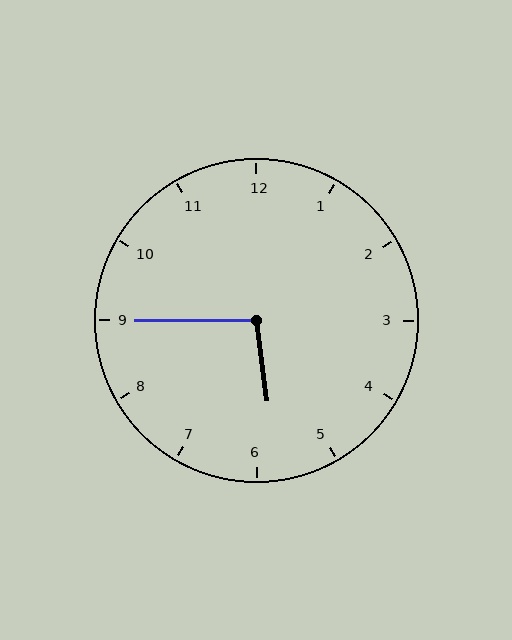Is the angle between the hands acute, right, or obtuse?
It is obtuse.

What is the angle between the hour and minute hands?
Approximately 98 degrees.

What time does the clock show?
5:45.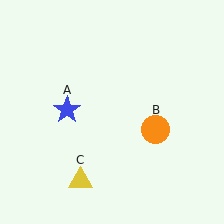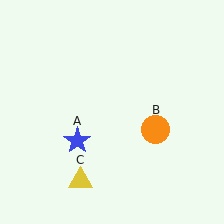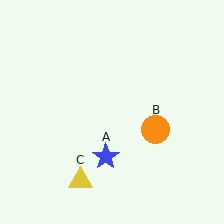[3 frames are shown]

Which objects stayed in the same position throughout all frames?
Orange circle (object B) and yellow triangle (object C) remained stationary.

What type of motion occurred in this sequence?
The blue star (object A) rotated counterclockwise around the center of the scene.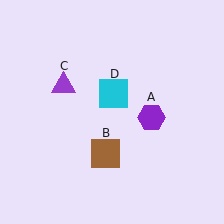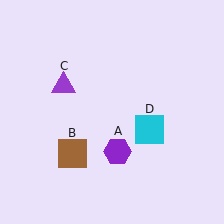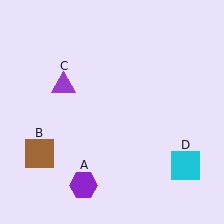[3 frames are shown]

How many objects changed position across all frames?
3 objects changed position: purple hexagon (object A), brown square (object B), cyan square (object D).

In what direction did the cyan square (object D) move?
The cyan square (object D) moved down and to the right.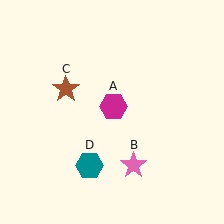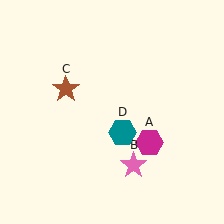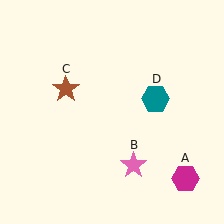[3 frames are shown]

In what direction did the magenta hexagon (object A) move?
The magenta hexagon (object A) moved down and to the right.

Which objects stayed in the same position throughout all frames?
Pink star (object B) and brown star (object C) remained stationary.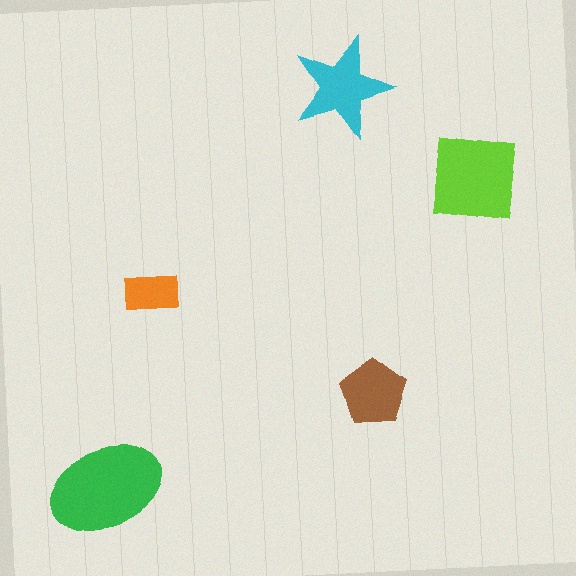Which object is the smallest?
The orange rectangle.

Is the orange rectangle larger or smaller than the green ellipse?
Smaller.